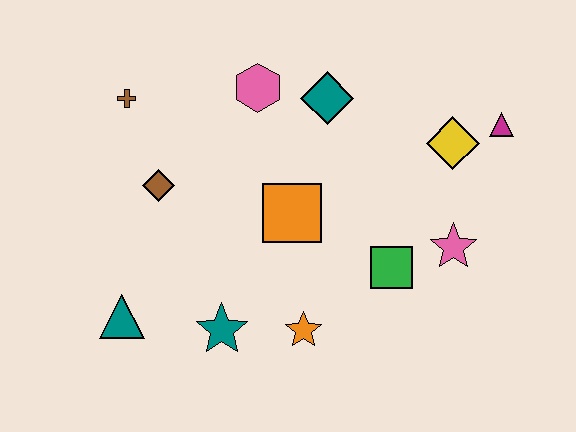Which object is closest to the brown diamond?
The brown cross is closest to the brown diamond.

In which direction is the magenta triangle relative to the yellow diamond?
The magenta triangle is to the right of the yellow diamond.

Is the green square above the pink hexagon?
No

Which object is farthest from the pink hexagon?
The teal triangle is farthest from the pink hexagon.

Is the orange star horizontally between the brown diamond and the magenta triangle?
Yes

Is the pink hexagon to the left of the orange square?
Yes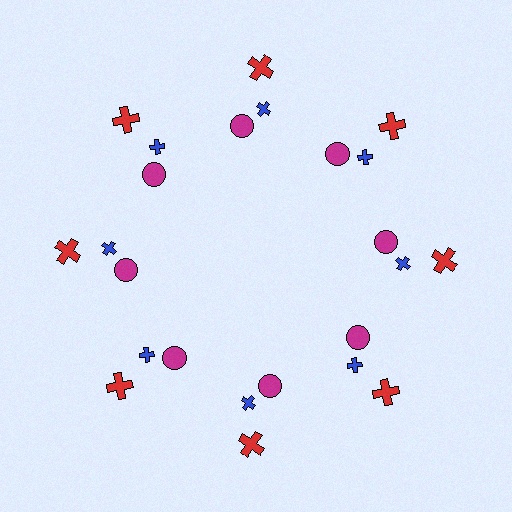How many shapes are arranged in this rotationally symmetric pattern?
There are 24 shapes, arranged in 8 groups of 3.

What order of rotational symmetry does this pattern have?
This pattern has 8-fold rotational symmetry.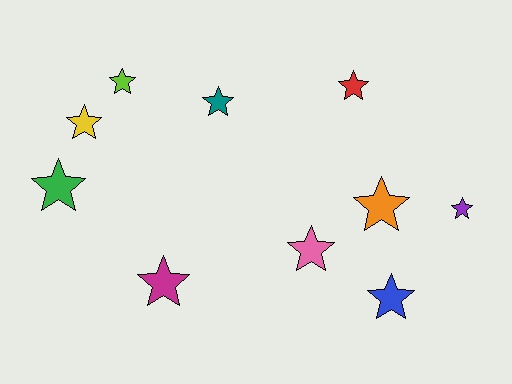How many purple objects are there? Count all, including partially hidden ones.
There is 1 purple object.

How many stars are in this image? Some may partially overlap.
There are 10 stars.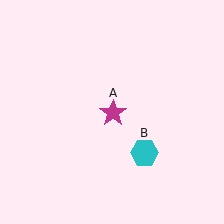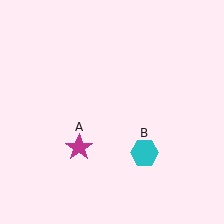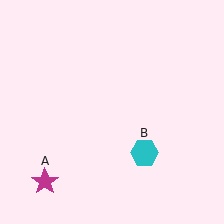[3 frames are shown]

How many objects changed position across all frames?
1 object changed position: magenta star (object A).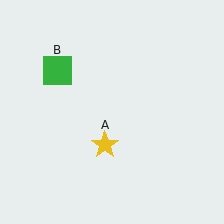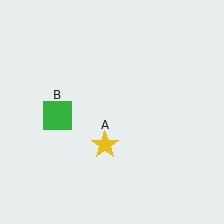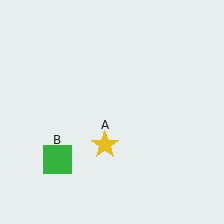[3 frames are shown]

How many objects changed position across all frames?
1 object changed position: green square (object B).